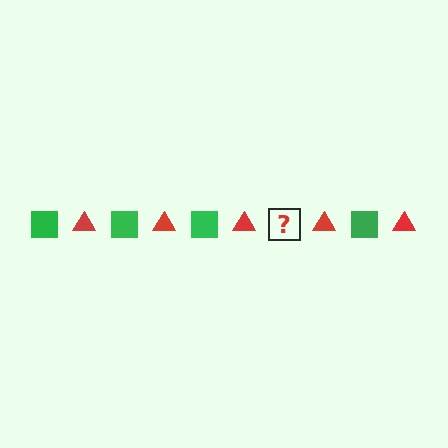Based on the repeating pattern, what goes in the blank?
The blank should be a green square.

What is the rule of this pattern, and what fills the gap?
The rule is that the pattern alternates between green square and red triangle. The gap should be filled with a green square.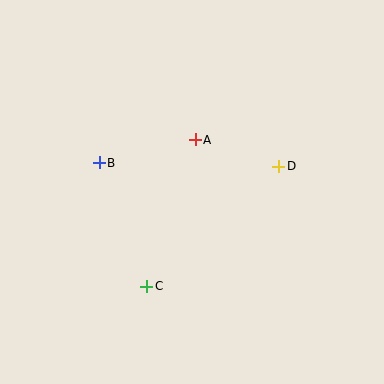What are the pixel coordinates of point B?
Point B is at (99, 163).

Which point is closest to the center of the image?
Point A at (195, 140) is closest to the center.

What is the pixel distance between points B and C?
The distance between B and C is 132 pixels.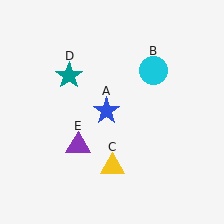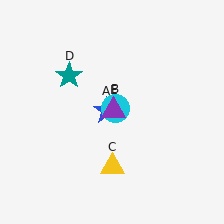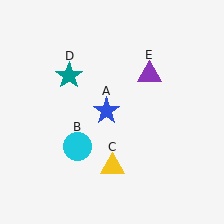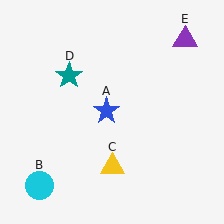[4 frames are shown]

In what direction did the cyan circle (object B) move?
The cyan circle (object B) moved down and to the left.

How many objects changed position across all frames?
2 objects changed position: cyan circle (object B), purple triangle (object E).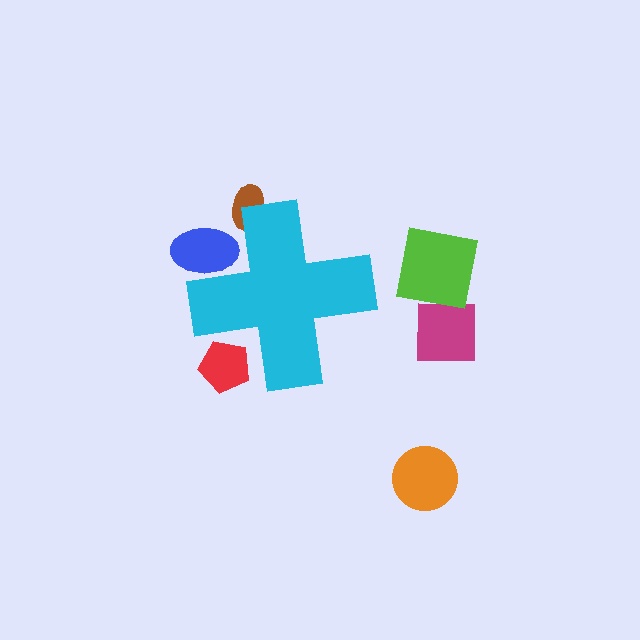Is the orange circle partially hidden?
No, the orange circle is fully visible.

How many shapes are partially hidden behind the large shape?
3 shapes are partially hidden.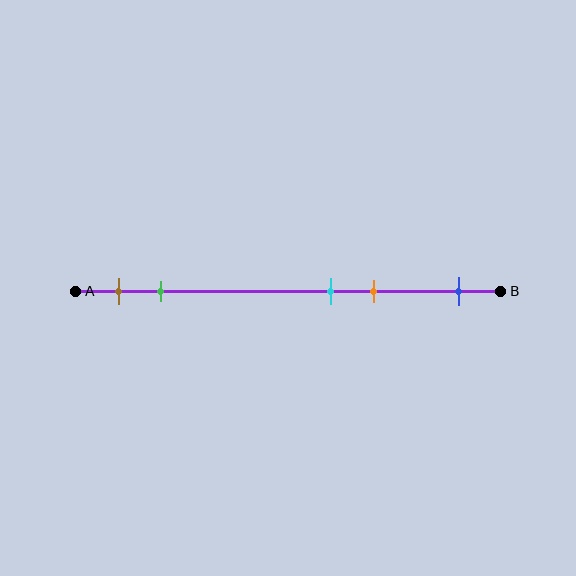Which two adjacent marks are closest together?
The cyan and orange marks are the closest adjacent pair.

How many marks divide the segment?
There are 5 marks dividing the segment.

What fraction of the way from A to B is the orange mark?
The orange mark is approximately 70% (0.7) of the way from A to B.